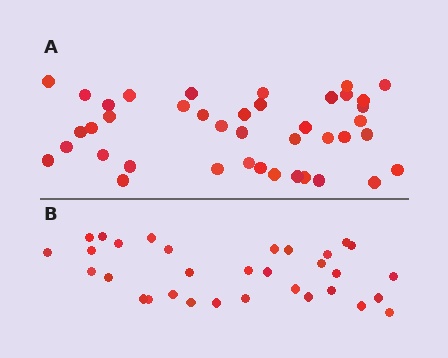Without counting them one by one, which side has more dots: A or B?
Region A (the top region) has more dots.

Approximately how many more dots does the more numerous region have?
Region A has roughly 8 or so more dots than region B.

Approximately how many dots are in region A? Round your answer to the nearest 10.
About 40 dots. (The exact count is 41, which rounds to 40.)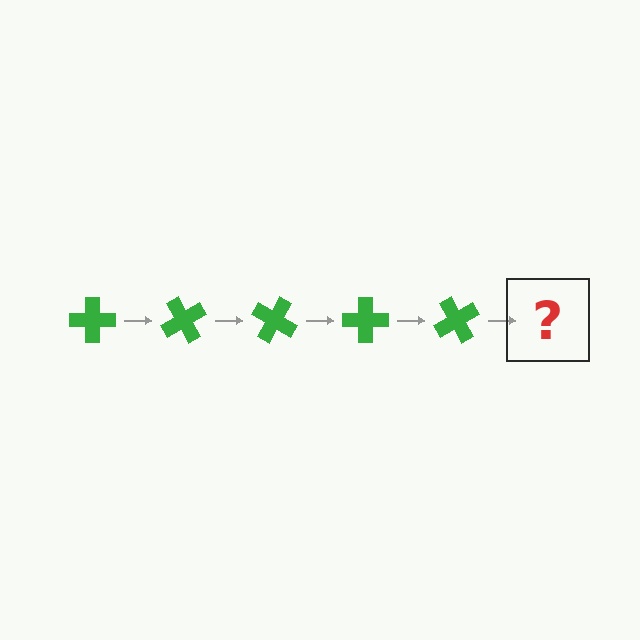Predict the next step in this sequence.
The next step is a green cross rotated 300 degrees.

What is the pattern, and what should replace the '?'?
The pattern is that the cross rotates 60 degrees each step. The '?' should be a green cross rotated 300 degrees.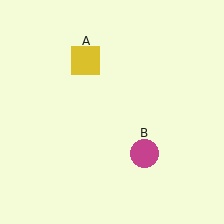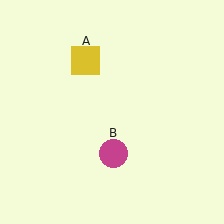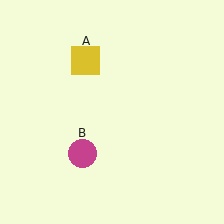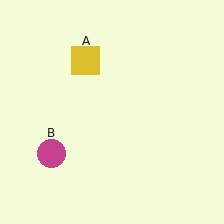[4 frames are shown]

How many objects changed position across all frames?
1 object changed position: magenta circle (object B).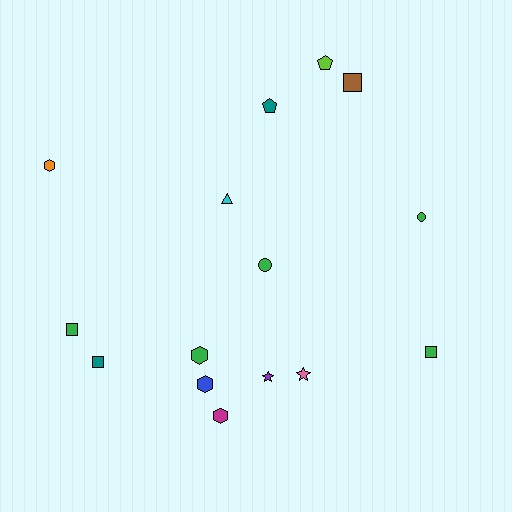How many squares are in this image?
There are 4 squares.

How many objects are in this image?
There are 15 objects.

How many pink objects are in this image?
There is 1 pink object.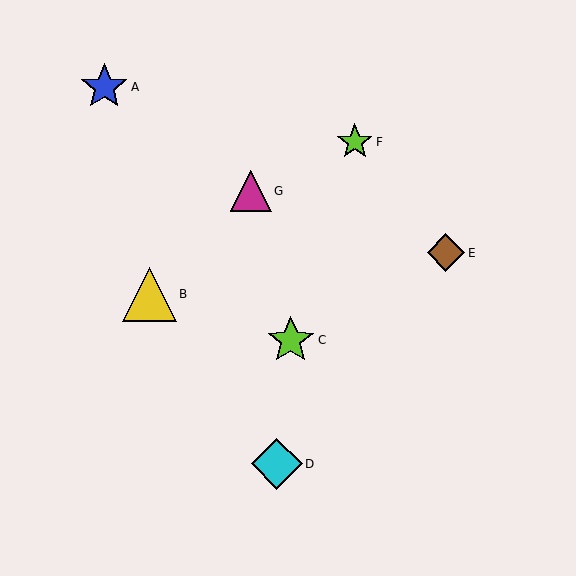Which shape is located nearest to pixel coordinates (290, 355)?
The lime star (labeled C) at (291, 340) is nearest to that location.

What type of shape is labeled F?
Shape F is a lime star.